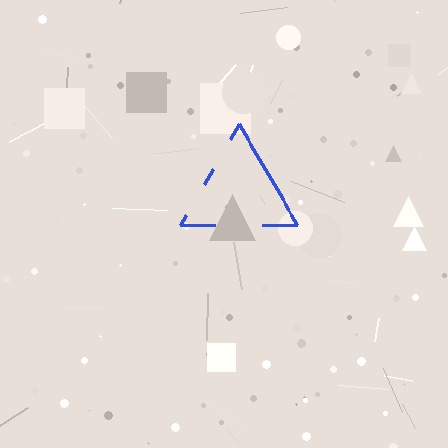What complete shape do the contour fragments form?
The contour fragments form a triangle.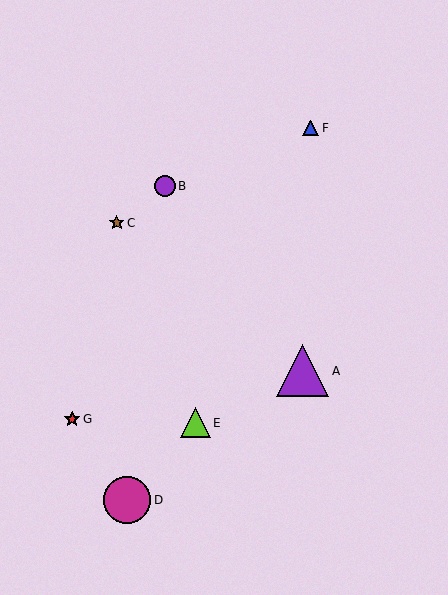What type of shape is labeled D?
Shape D is a magenta circle.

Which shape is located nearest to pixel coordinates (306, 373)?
The purple triangle (labeled A) at (302, 371) is nearest to that location.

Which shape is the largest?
The purple triangle (labeled A) is the largest.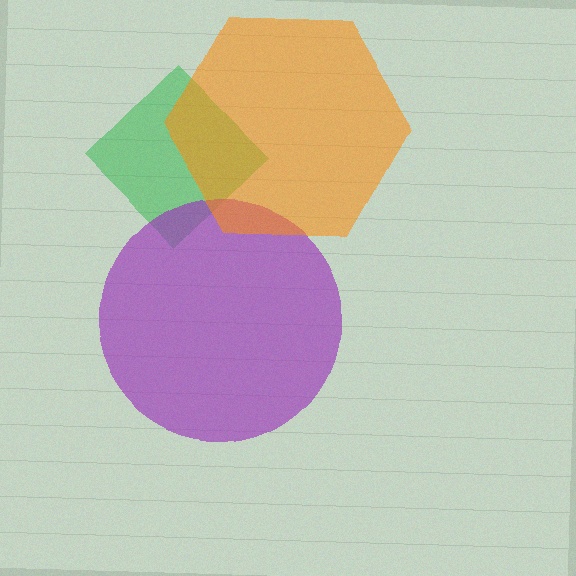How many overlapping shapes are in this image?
There are 3 overlapping shapes in the image.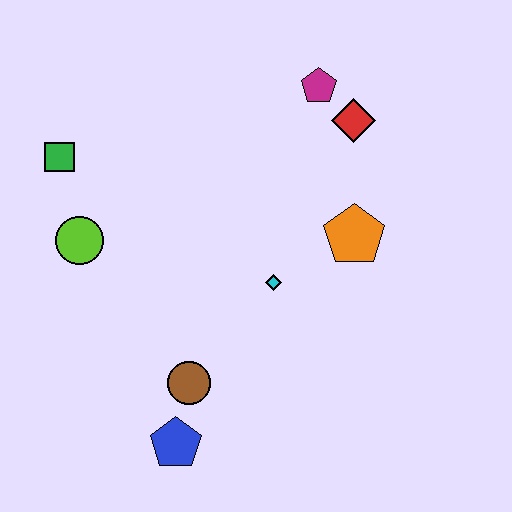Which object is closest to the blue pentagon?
The brown circle is closest to the blue pentagon.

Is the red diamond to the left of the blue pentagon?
No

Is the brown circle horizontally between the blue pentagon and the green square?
No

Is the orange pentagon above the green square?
No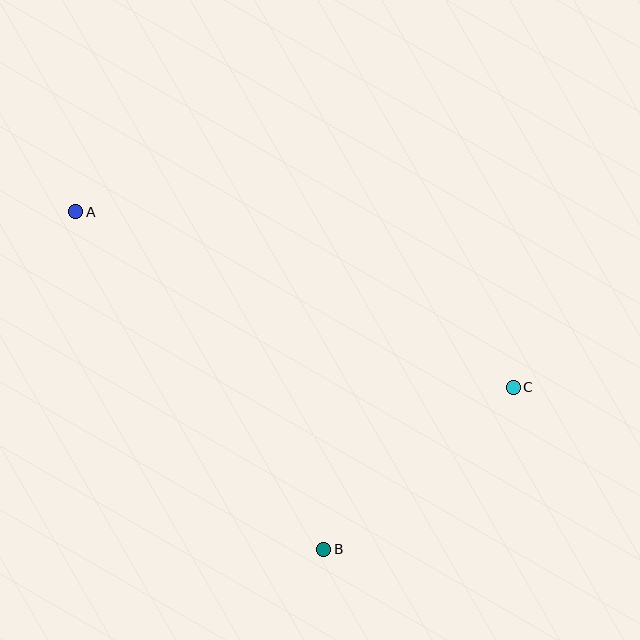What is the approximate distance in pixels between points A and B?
The distance between A and B is approximately 419 pixels.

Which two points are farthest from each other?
Points A and C are farthest from each other.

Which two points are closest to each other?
Points B and C are closest to each other.